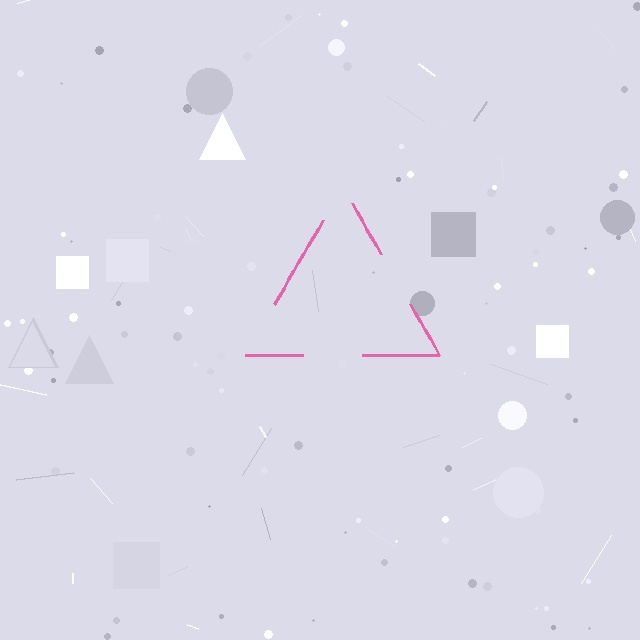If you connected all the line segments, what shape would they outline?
They would outline a triangle.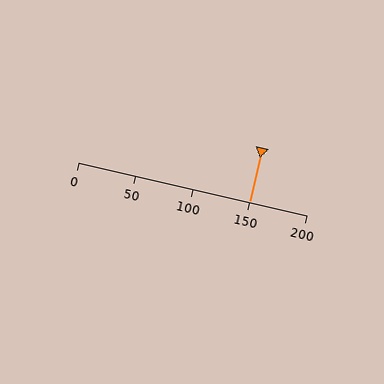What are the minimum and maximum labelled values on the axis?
The axis runs from 0 to 200.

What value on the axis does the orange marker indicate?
The marker indicates approximately 150.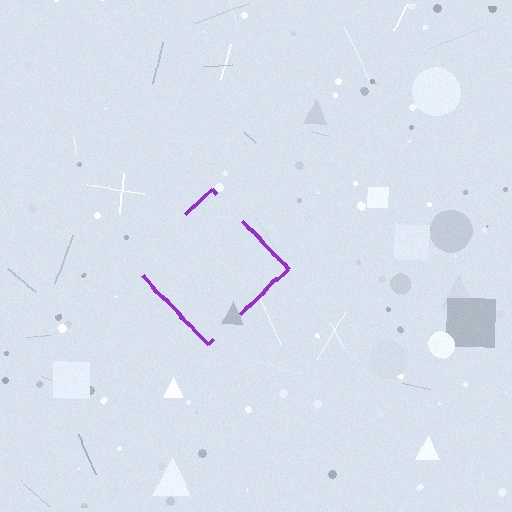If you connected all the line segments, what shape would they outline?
They would outline a diamond.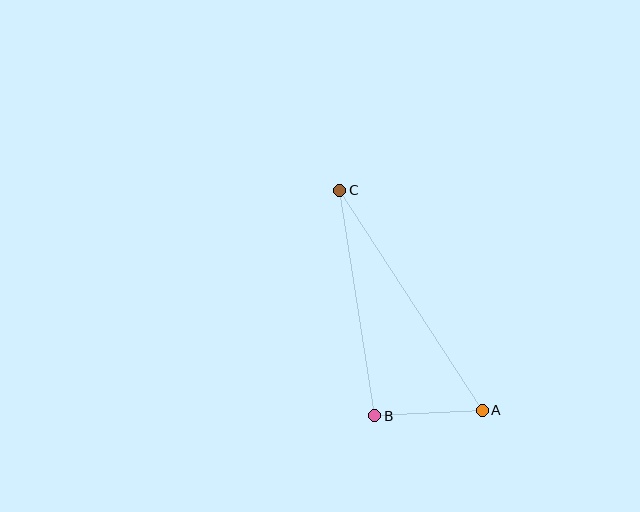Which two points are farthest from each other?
Points A and C are farthest from each other.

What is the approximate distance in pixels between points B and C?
The distance between B and C is approximately 228 pixels.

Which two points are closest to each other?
Points A and B are closest to each other.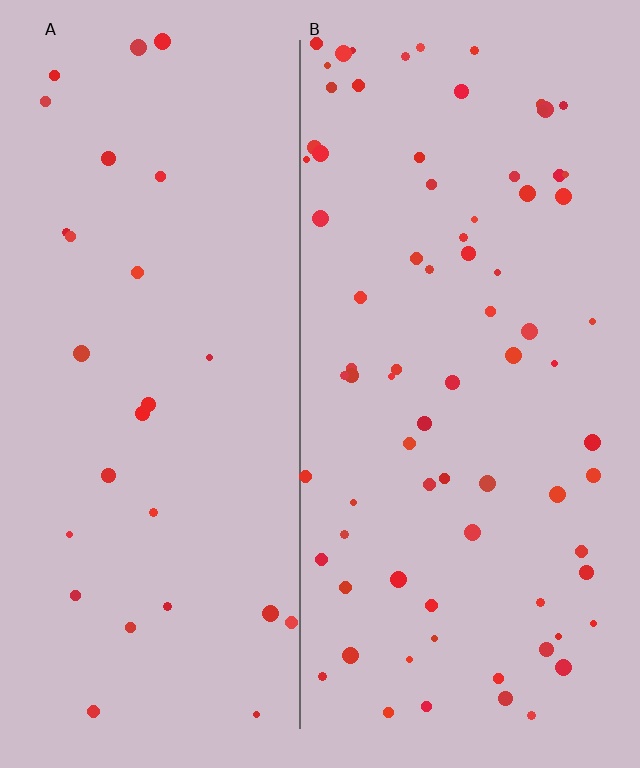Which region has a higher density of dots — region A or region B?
B (the right).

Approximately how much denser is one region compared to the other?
Approximately 2.8× — region B over region A.